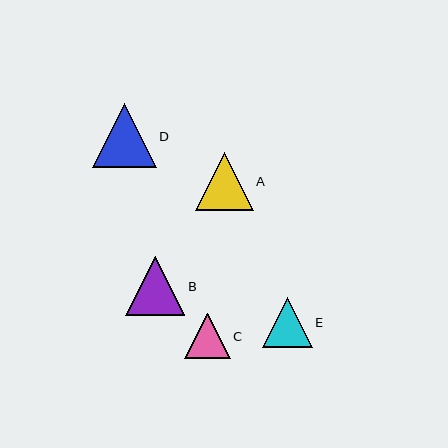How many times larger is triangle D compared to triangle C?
Triangle D is approximately 1.4 times the size of triangle C.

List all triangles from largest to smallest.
From largest to smallest: D, B, A, E, C.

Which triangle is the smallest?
Triangle C is the smallest with a size of approximately 45 pixels.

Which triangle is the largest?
Triangle D is the largest with a size of approximately 64 pixels.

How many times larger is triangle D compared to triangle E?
Triangle D is approximately 1.3 times the size of triangle E.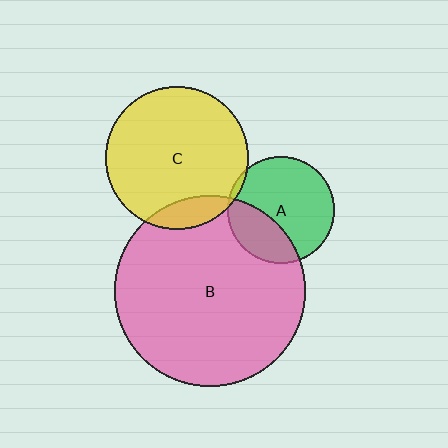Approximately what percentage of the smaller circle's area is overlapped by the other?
Approximately 30%.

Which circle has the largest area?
Circle B (pink).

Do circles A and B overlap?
Yes.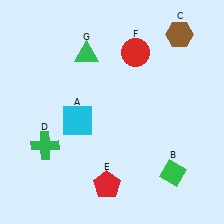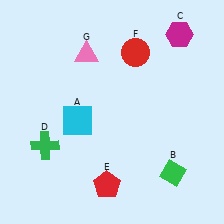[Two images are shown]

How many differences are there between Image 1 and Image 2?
There are 2 differences between the two images.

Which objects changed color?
C changed from brown to magenta. G changed from green to pink.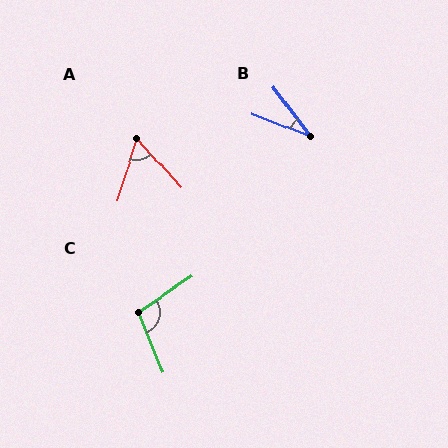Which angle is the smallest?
B, at approximately 32 degrees.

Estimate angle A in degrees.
Approximately 60 degrees.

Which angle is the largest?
C, at approximately 101 degrees.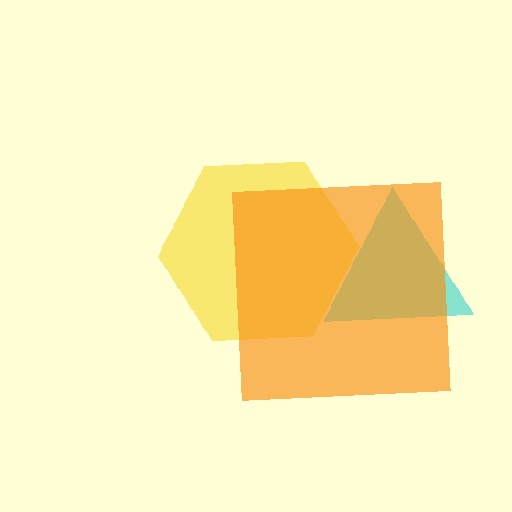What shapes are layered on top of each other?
The layered shapes are: a yellow hexagon, a cyan triangle, an orange square.